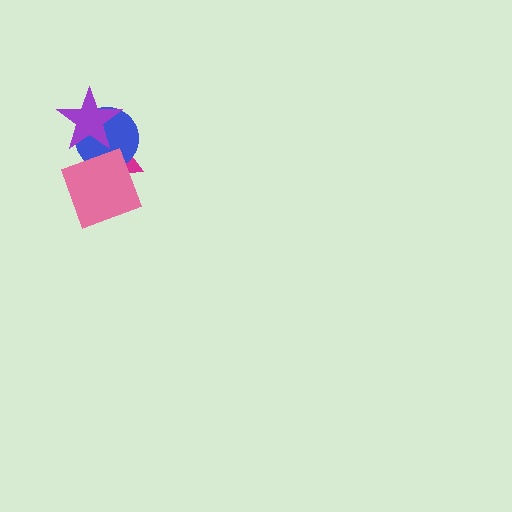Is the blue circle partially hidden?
Yes, it is partially covered by another shape.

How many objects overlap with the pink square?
2 objects overlap with the pink square.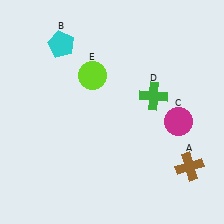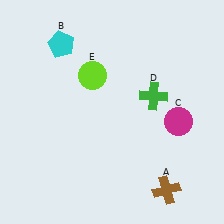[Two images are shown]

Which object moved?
The brown cross (A) moved down.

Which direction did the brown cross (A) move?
The brown cross (A) moved down.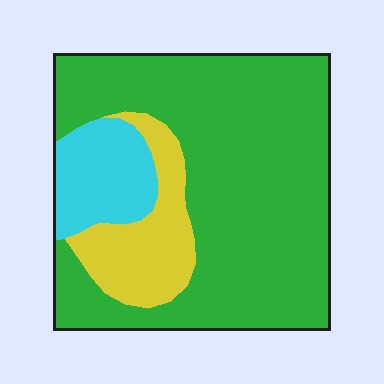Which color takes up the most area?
Green, at roughly 70%.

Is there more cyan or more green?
Green.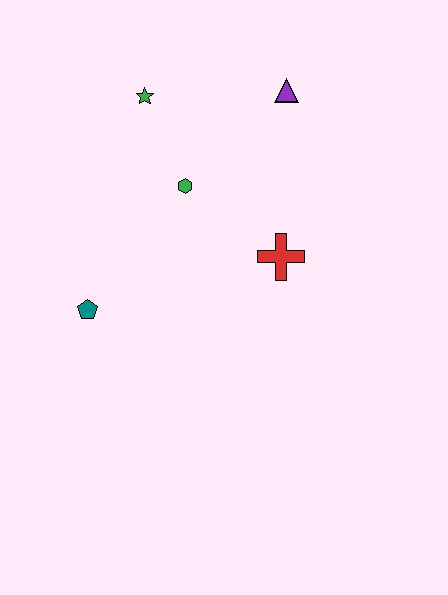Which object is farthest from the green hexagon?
The teal pentagon is farthest from the green hexagon.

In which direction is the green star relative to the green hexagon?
The green star is above the green hexagon.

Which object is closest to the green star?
The green hexagon is closest to the green star.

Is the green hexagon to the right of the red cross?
No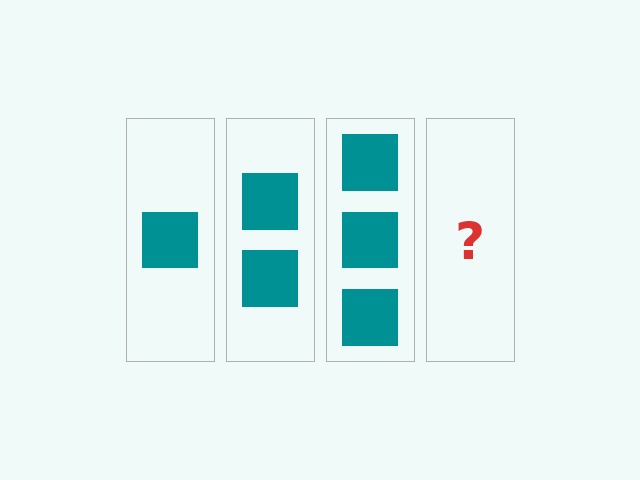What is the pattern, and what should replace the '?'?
The pattern is that each step adds one more square. The '?' should be 4 squares.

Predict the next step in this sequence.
The next step is 4 squares.